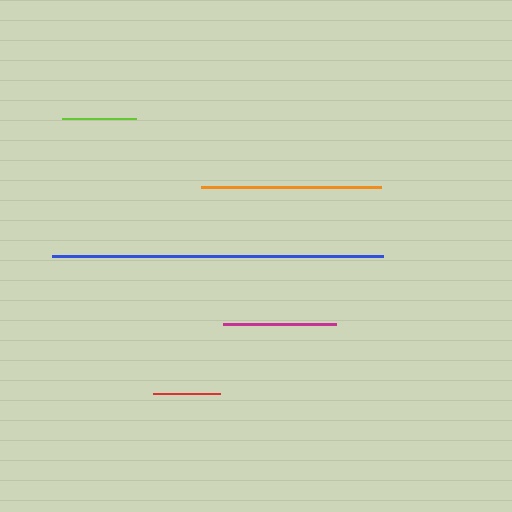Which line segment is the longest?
The blue line is the longest at approximately 330 pixels.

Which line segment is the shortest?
The red line is the shortest at approximately 67 pixels.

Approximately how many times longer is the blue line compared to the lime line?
The blue line is approximately 4.5 times the length of the lime line.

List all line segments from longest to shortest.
From longest to shortest: blue, orange, magenta, lime, red.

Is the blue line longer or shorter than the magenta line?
The blue line is longer than the magenta line.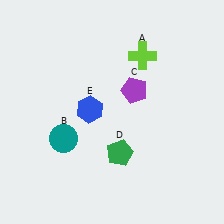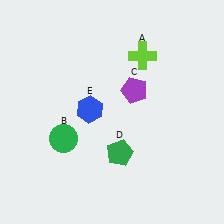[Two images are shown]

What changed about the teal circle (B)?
In Image 1, B is teal. In Image 2, it changed to green.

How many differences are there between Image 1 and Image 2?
There is 1 difference between the two images.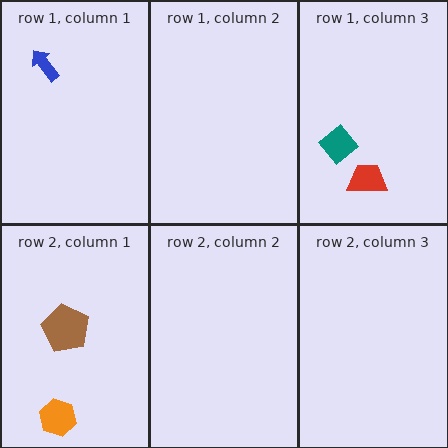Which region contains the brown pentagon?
The row 2, column 1 region.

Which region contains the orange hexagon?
The row 2, column 1 region.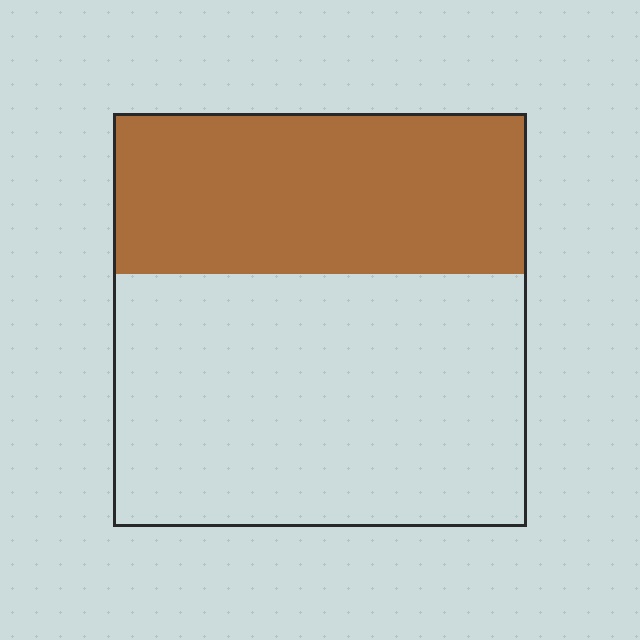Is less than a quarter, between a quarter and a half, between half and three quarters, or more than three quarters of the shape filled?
Between a quarter and a half.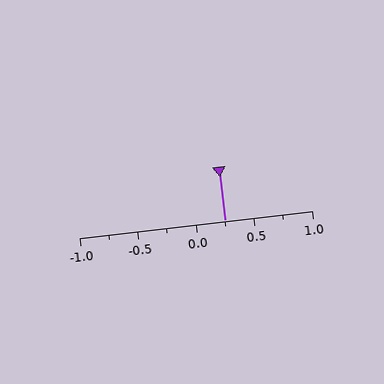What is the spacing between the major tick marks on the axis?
The major ticks are spaced 0.5 apart.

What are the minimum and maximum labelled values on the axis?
The axis runs from -1.0 to 1.0.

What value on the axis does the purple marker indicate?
The marker indicates approximately 0.25.